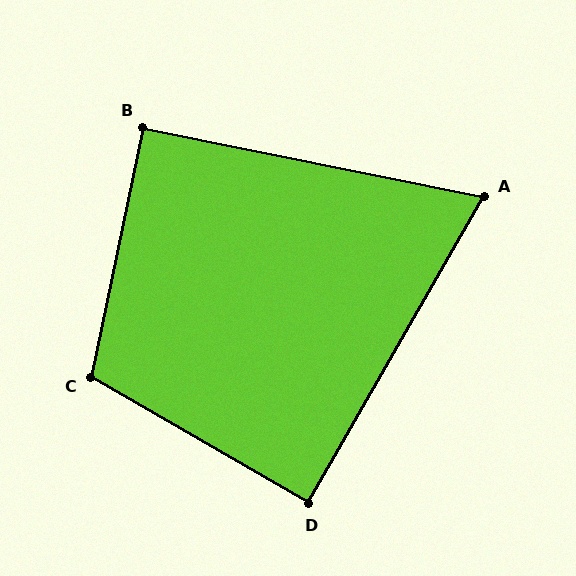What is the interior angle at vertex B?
Approximately 90 degrees (approximately right).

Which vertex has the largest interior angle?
C, at approximately 108 degrees.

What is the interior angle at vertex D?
Approximately 90 degrees (approximately right).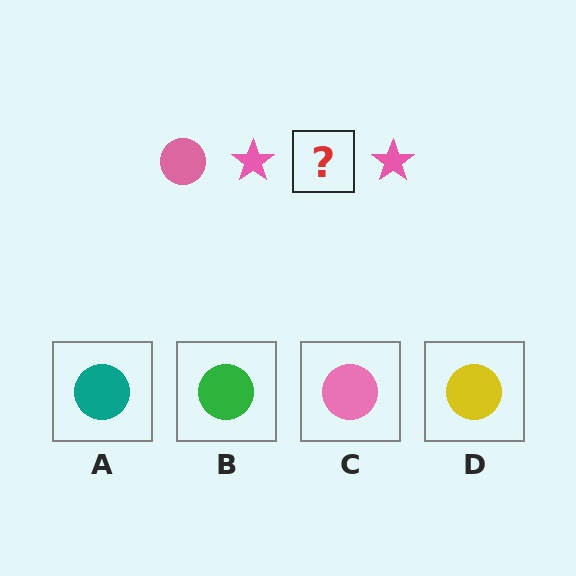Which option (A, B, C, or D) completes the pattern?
C.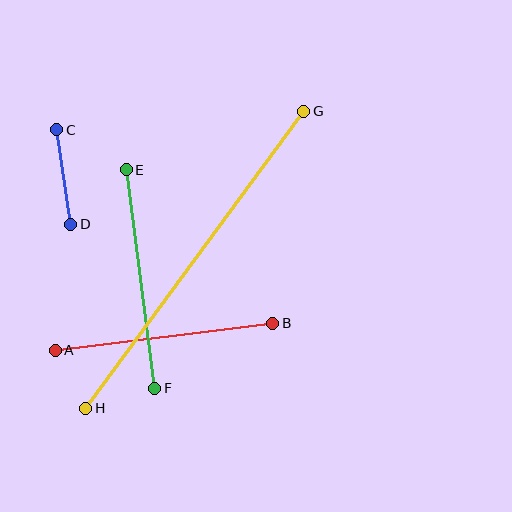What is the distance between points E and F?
The distance is approximately 220 pixels.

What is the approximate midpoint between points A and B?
The midpoint is at approximately (164, 337) pixels.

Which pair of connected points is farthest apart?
Points G and H are farthest apart.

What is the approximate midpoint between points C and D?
The midpoint is at approximately (64, 177) pixels.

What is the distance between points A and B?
The distance is approximately 219 pixels.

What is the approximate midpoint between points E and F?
The midpoint is at approximately (140, 279) pixels.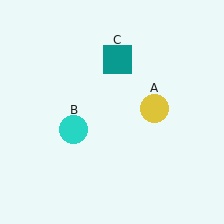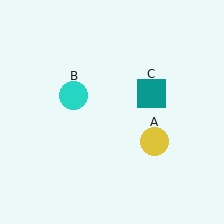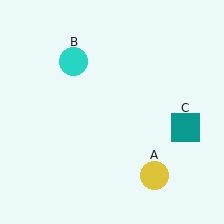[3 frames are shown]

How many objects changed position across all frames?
3 objects changed position: yellow circle (object A), cyan circle (object B), teal square (object C).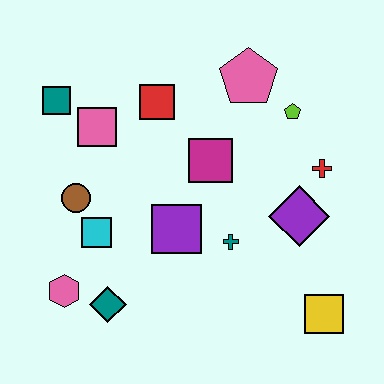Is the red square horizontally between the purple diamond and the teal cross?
No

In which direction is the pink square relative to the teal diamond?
The pink square is above the teal diamond.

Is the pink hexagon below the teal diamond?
No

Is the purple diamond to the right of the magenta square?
Yes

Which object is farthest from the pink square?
The yellow square is farthest from the pink square.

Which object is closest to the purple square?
The teal cross is closest to the purple square.